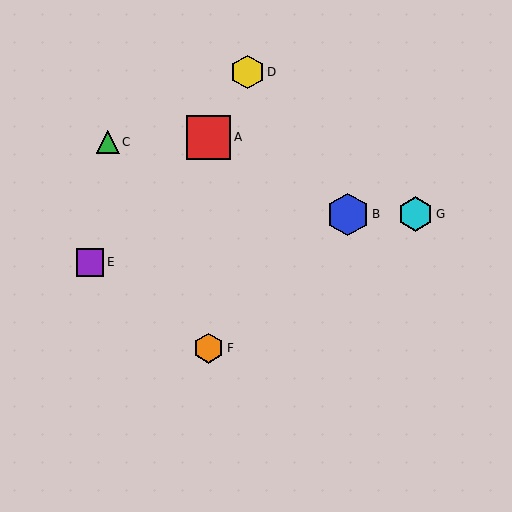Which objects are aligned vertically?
Objects A, F are aligned vertically.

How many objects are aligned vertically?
2 objects (A, F) are aligned vertically.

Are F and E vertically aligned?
No, F is at x≈209 and E is at x≈90.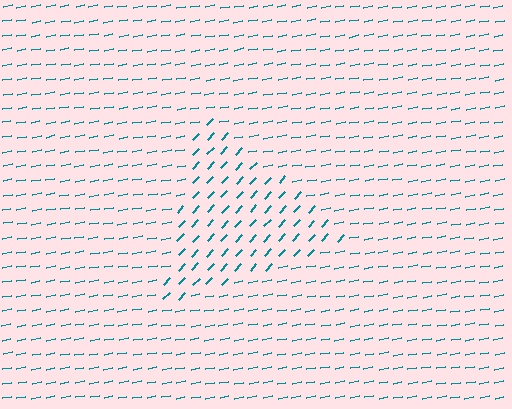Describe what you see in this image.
The image is filled with small teal line segments. A triangle region in the image has lines oriented differently from the surrounding lines, creating a visible texture boundary.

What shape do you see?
I see a triangle.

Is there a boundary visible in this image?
Yes, there is a texture boundary formed by a change in line orientation.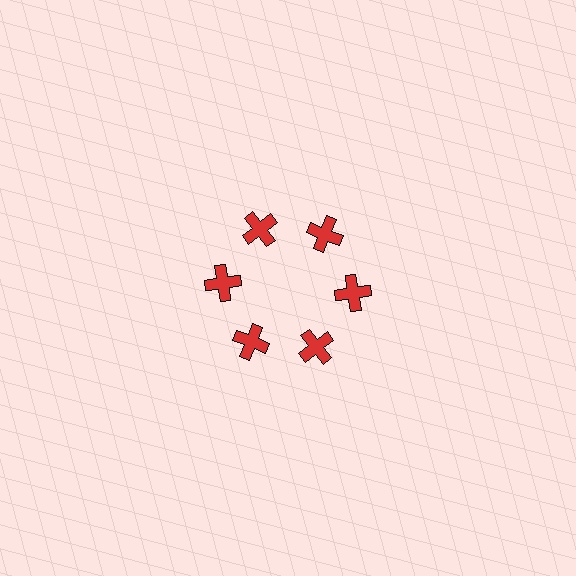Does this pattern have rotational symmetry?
Yes, this pattern has 6-fold rotational symmetry. It looks the same after rotating 60 degrees around the center.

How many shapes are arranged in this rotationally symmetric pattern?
There are 6 shapes, arranged in 6 groups of 1.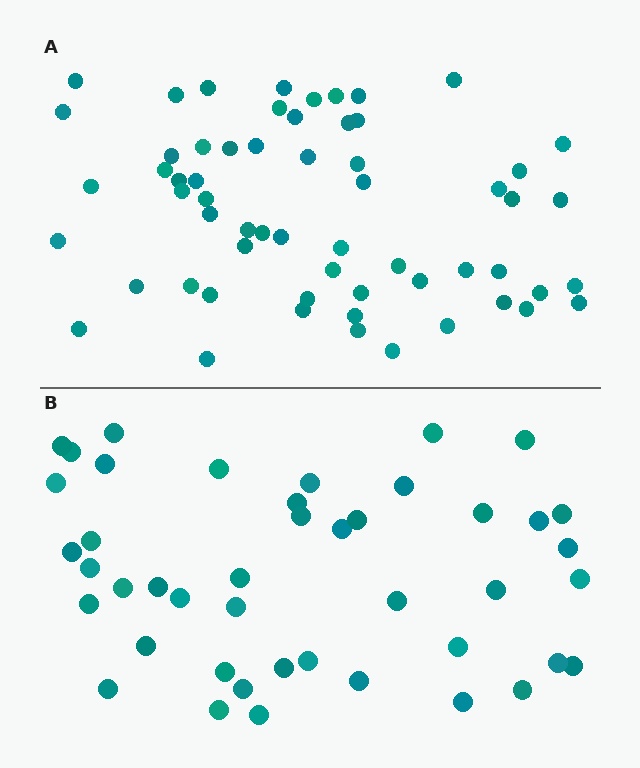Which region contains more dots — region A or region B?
Region A (the top region) has more dots.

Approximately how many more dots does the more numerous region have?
Region A has approximately 15 more dots than region B.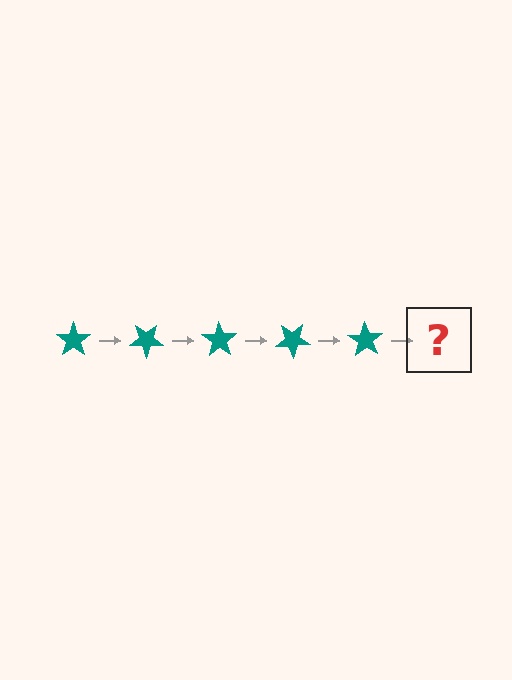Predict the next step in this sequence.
The next step is a teal star rotated 175 degrees.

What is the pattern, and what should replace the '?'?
The pattern is that the star rotates 35 degrees each step. The '?' should be a teal star rotated 175 degrees.